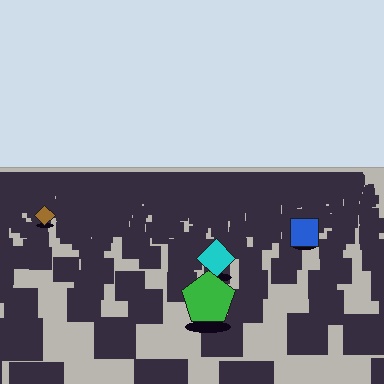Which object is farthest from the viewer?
The brown diamond is farthest from the viewer. It appears smaller and the ground texture around it is denser.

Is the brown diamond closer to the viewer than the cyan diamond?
No. The cyan diamond is closer — you can tell from the texture gradient: the ground texture is coarser near it.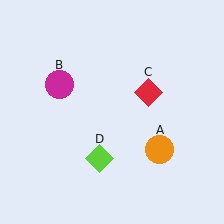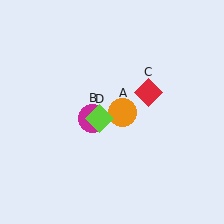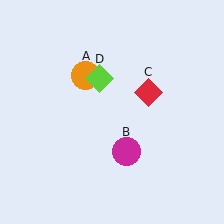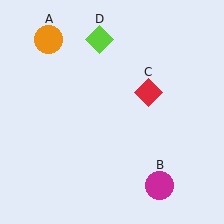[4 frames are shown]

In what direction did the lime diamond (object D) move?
The lime diamond (object D) moved up.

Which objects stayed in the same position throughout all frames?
Red diamond (object C) remained stationary.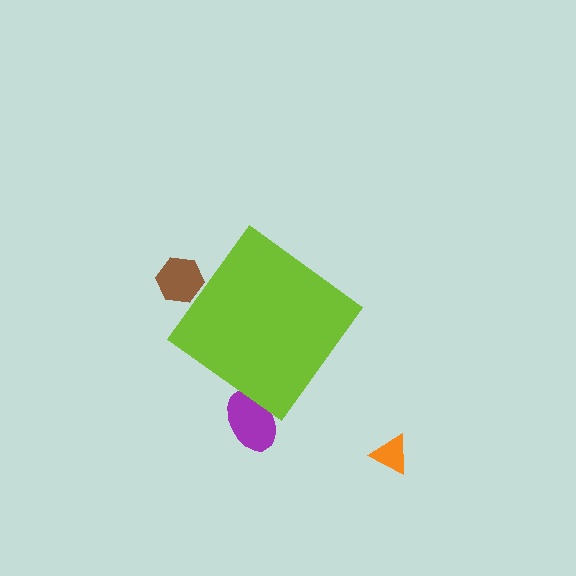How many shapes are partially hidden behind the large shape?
2 shapes are partially hidden.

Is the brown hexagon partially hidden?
Yes, the brown hexagon is partially hidden behind the lime diamond.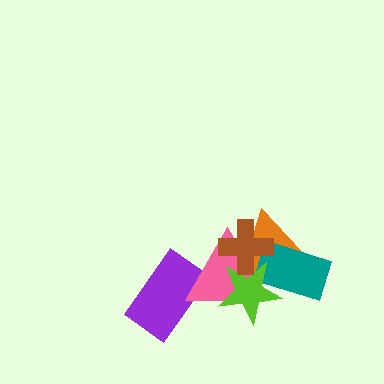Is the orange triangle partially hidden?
Yes, it is partially covered by another shape.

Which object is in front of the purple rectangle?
The pink triangle is in front of the purple rectangle.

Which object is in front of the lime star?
The brown cross is in front of the lime star.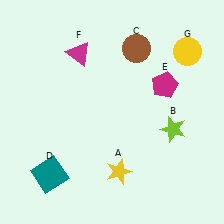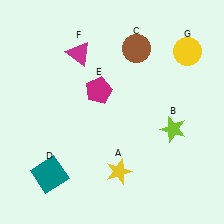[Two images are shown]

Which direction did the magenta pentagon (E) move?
The magenta pentagon (E) moved left.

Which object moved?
The magenta pentagon (E) moved left.